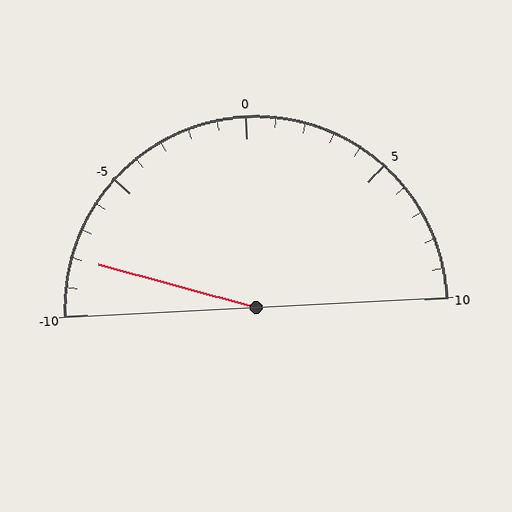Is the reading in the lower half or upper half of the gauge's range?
The reading is in the lower half of the range (-10 to 10).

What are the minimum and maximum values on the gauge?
The gauge ranges from -10 to 10.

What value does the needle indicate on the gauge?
The needle indicates approximately -8.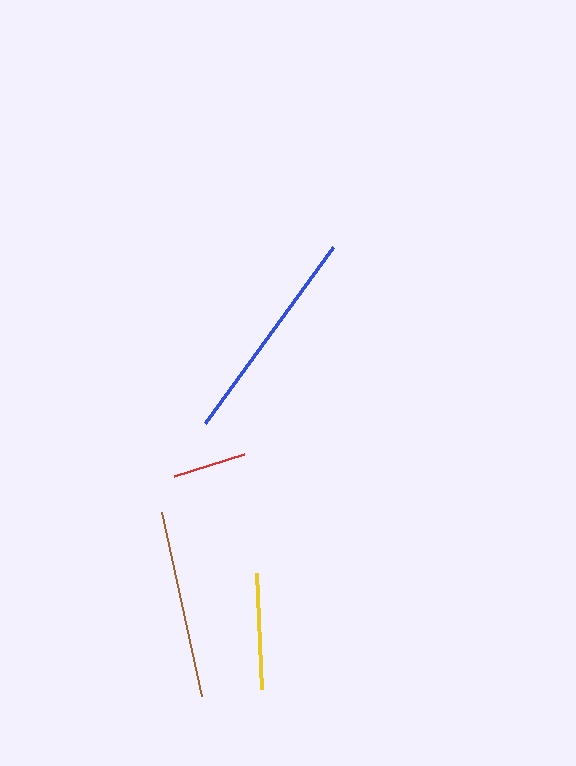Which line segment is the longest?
The blue line is the longest at approximately 217 pixels.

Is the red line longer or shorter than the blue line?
The blue line is longer than the red line.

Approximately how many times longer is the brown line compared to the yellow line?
The brown line is approximately 1.6 times the length of the yellow line.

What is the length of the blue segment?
The blue segment is approximately 217 pixels long.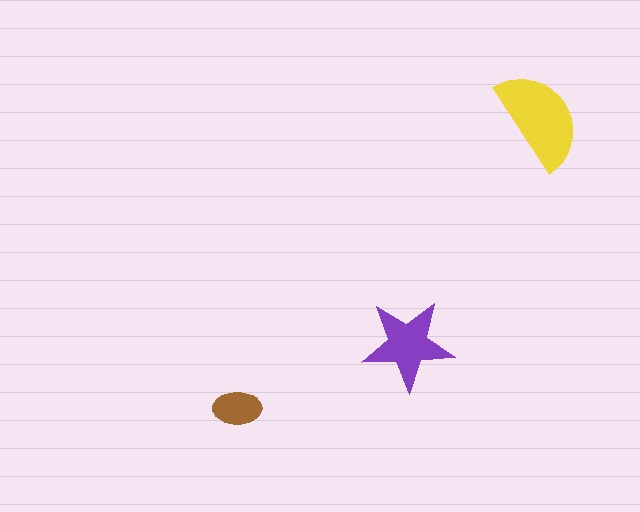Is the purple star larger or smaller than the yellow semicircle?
Smaller.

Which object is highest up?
The yellow semicircle is topmost.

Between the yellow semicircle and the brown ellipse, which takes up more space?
The yellow semicircle.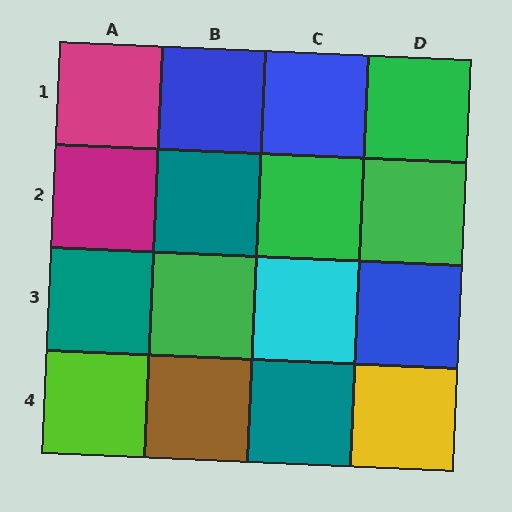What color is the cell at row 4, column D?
Yellow.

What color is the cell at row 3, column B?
Green.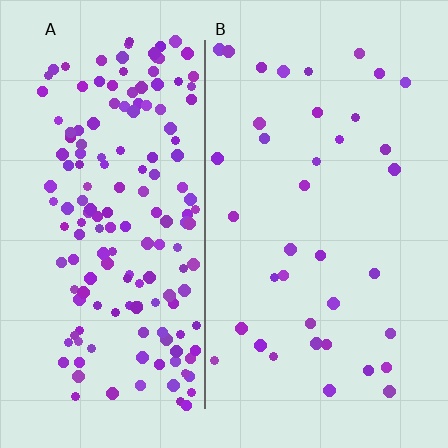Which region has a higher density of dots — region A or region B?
A (the left).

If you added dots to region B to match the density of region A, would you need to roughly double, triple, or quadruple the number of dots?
Approximately quadruple.